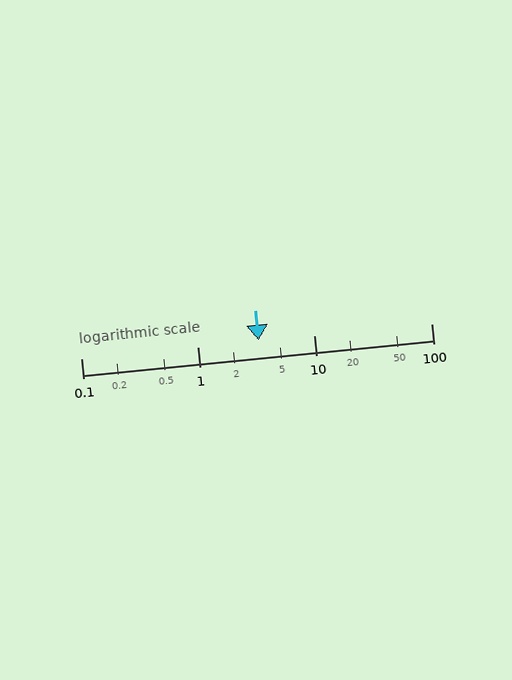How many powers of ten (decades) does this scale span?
The scale spans 3 decades, from 0.1 to 100.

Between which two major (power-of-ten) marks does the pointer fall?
The pointer is between 1 and 10.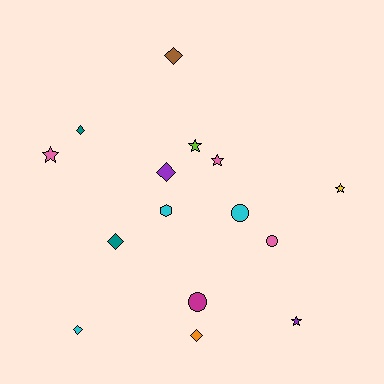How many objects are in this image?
There are 15 objects.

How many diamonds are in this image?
There are 6 diamonds.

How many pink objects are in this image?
There are 3 pink objects.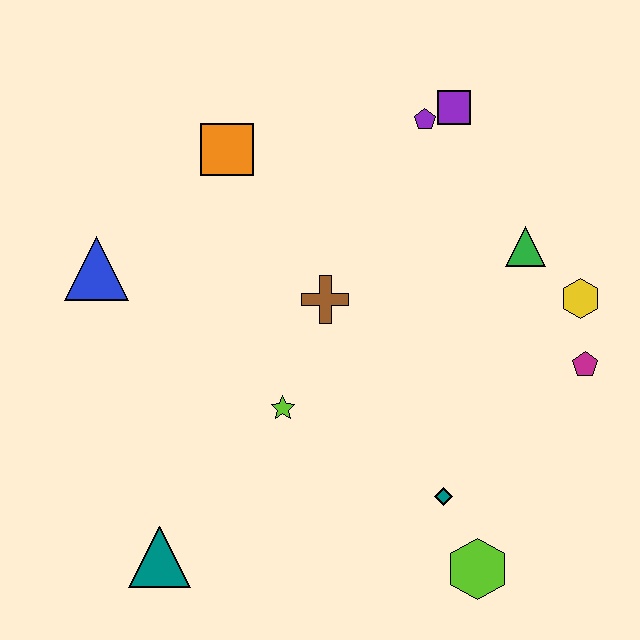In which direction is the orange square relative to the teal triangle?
The orange square is above the teal triangle.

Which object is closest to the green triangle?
The yellow hexagon is closest to the green triangle.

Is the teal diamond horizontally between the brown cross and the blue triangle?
No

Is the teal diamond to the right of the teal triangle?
Yes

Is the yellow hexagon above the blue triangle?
No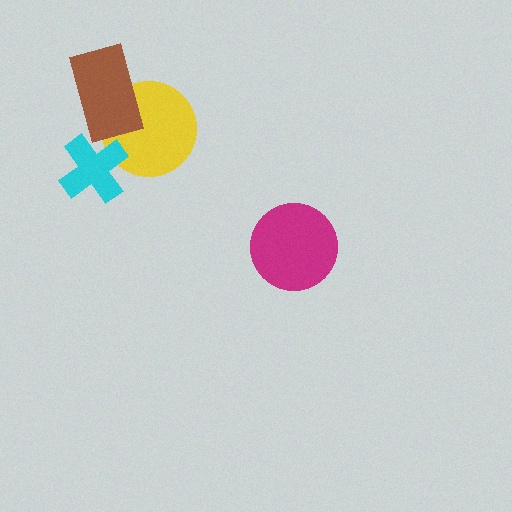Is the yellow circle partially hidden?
Yes, it is partially covered by another shape.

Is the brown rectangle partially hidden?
No, no other shape covers it.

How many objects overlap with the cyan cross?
1 object overlaps with the cyan cross.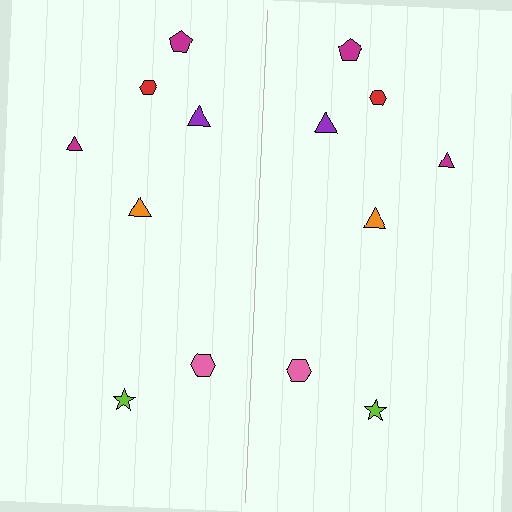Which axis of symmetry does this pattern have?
The pattern has a vertical axis of symmetry running through the center of the image.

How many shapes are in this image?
There are 14 shapes in this image.